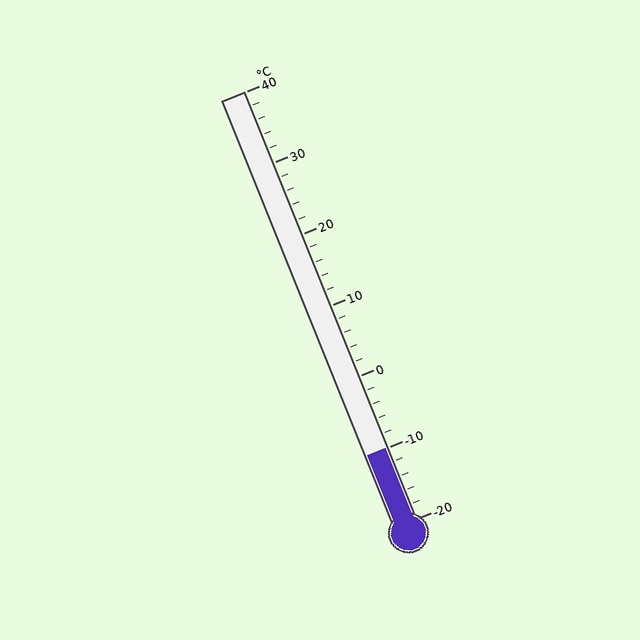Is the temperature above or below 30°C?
The temperature is below 30°C.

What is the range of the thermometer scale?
The thermometer scale ranges from -20°C to 40°C.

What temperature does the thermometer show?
The thermometer shows approximately -10°C.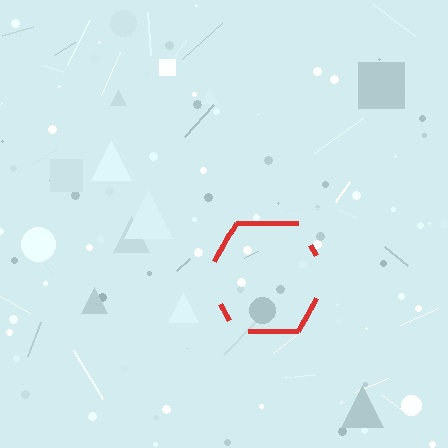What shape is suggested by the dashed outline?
The dashed outline suggests a hexagon.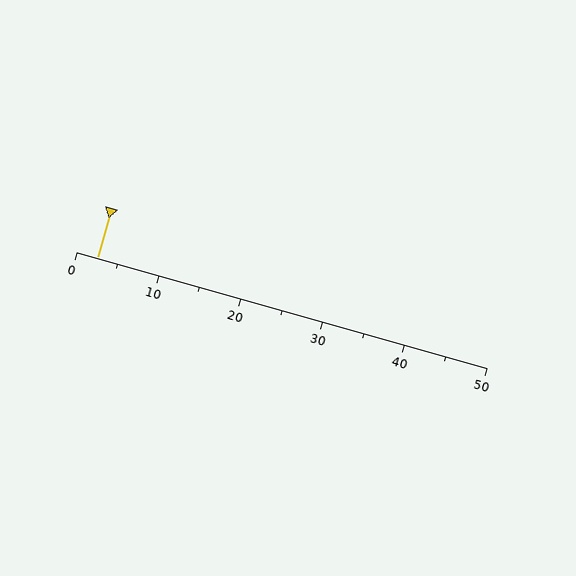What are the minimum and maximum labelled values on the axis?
The axis runs from 0 to 50.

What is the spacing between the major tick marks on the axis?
The major ticks are spaced 10 apart.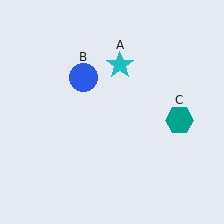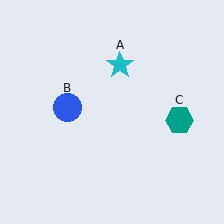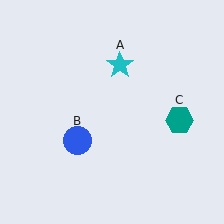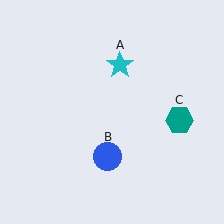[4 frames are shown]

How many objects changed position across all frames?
1 object changed position: blue circle (object B).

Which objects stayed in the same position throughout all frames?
Cyan star (object A) and teal hexagon (object C) remained stationary.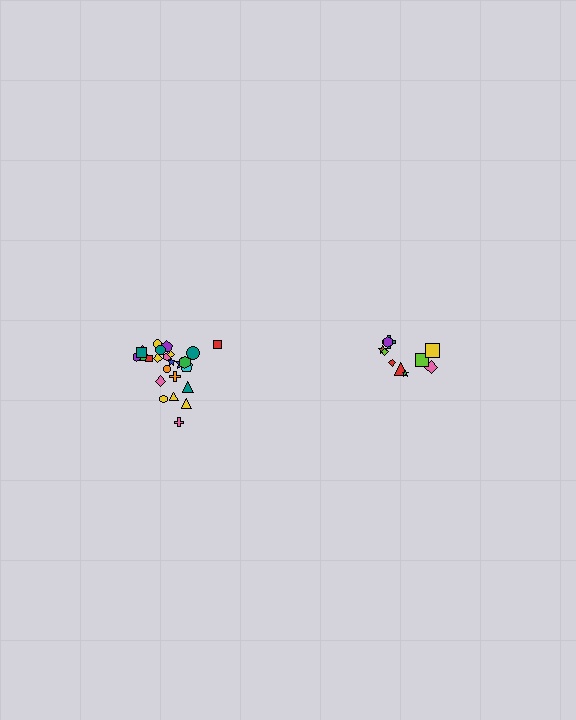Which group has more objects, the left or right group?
The left group.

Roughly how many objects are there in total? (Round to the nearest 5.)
Roughly 35 objects in total.